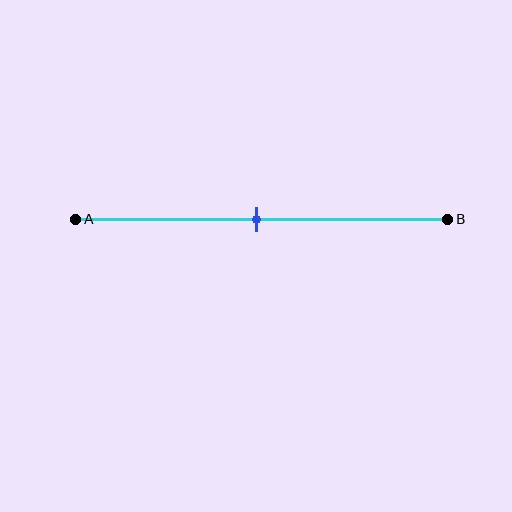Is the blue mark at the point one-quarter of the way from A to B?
No, the mark is at about 50% from A, not at the 25% one-quarter point.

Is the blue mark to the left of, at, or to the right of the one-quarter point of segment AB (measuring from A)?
The blue mark is to the right of the one-quarter point of segment AB.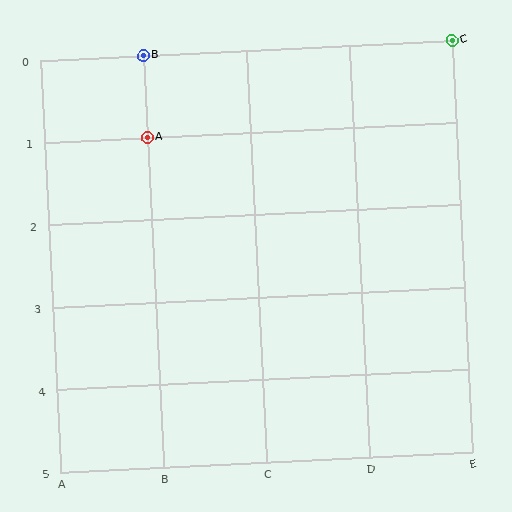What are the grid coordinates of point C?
Point C is at grid coordinates (E, 0).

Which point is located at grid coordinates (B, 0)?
Point B is at (B, 0).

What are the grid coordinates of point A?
Point A is at grid coordinates (B, 1).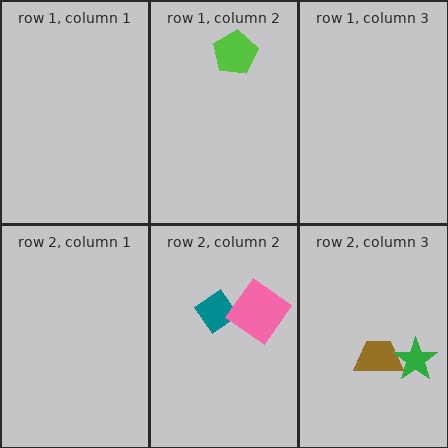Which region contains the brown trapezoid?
The row 2, column 3 region.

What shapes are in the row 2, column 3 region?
The brown trapezoid, the green star.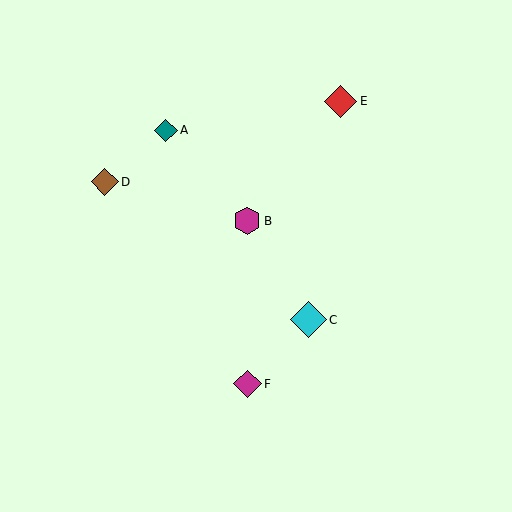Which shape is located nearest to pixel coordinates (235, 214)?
The magenta hexagon (labeled B) at (247, 221) is nearest to that location.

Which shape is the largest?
The cyan diamond (labeled C) is the largest.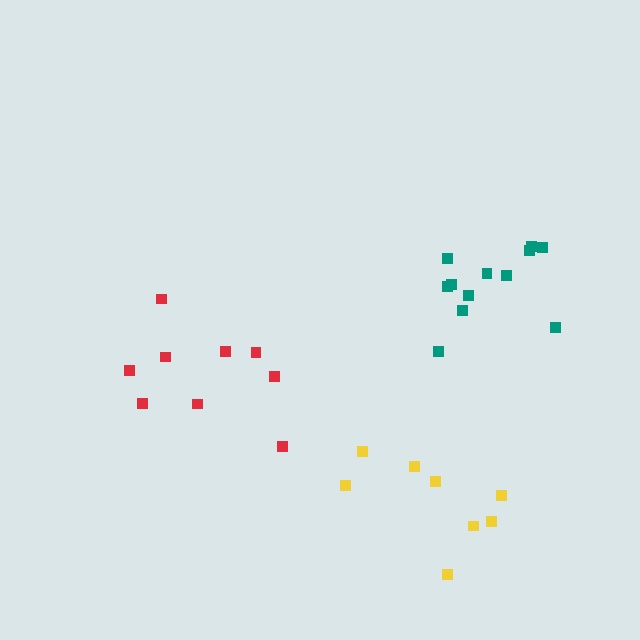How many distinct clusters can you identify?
There are 3 distinct clusters.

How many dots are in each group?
Group 1: 9 dots, Group 2: 12 dots, Group 3: 8 dots (29 total).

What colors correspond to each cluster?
The clusters are colored: red, teal, yellow.